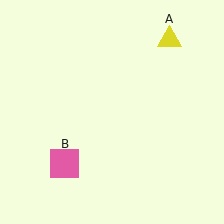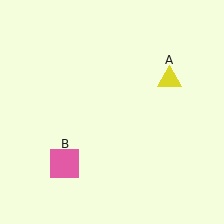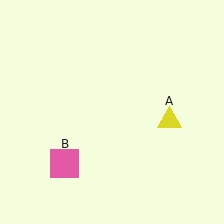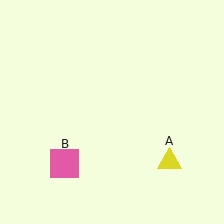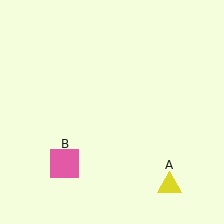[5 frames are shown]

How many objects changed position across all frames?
1 object changed position: yellow triangle (object A).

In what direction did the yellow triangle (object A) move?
The yellow triangle (object A) moved down.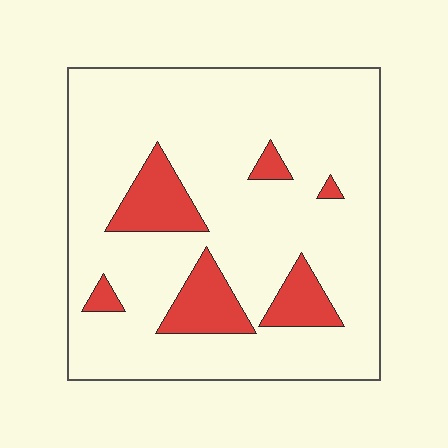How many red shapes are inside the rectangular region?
6.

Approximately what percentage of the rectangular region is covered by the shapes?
Approximately 15%.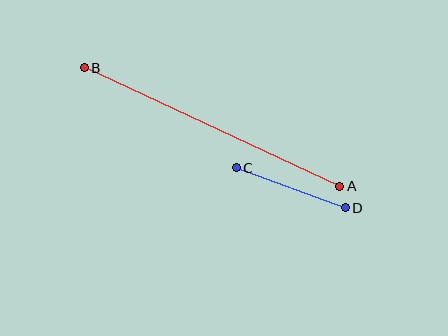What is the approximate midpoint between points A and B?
The midpoint is at approximately (212, 127) pixels.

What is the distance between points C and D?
The distance is approximately 116 pixels.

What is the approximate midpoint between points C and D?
The midpoint is at approximately (291, 188) pixels.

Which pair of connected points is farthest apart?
Points A and B are farthest apart.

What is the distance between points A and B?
The distance is approximately 282 pixels.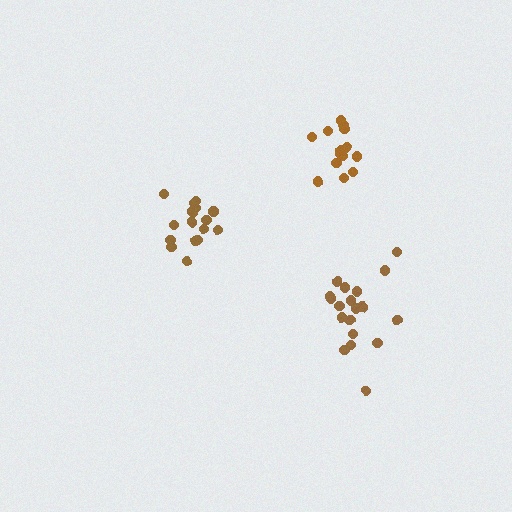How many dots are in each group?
Group 1: 19 dots, Group 2: 16 dots, Group 3: 14 dots (49 total).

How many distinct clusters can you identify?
There are 3 distinct clusters.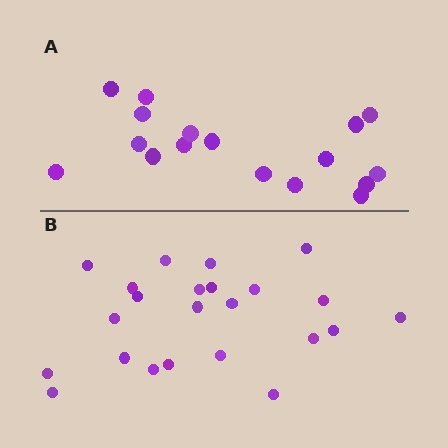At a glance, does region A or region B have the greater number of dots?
Region B (the bottom region) has more dots.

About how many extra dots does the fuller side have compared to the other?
Region B has about 6 more dots than region A.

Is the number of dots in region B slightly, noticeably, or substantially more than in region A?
Region B has noticeably more, but not dramatically so. The ratio is roughly 1.4 to 1.